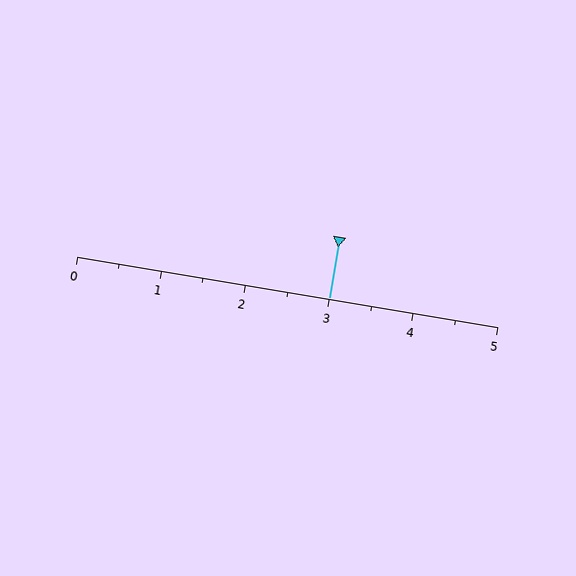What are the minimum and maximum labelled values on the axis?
The axis runs from 0 to 5.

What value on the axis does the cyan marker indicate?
The marker indicates approximately 3.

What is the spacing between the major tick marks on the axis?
The major ticks are spaced 1 apart.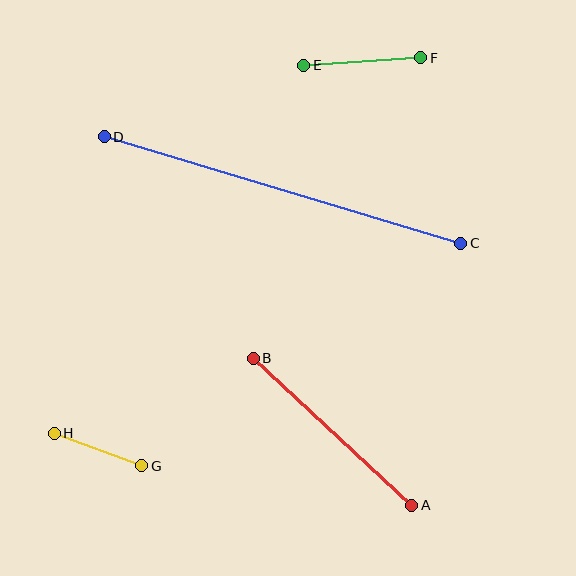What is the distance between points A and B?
The distance is approximately 216 pixels.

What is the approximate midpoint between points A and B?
The midpoint is at approximately (332, 432) pixels.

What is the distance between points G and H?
The distance is approximately 93 pixels.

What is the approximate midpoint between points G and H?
The midpoint is at approximately (98, 449) pixels.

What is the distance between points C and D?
The distance is approximately 372 pixels.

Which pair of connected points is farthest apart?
Points C and D are farthest apart.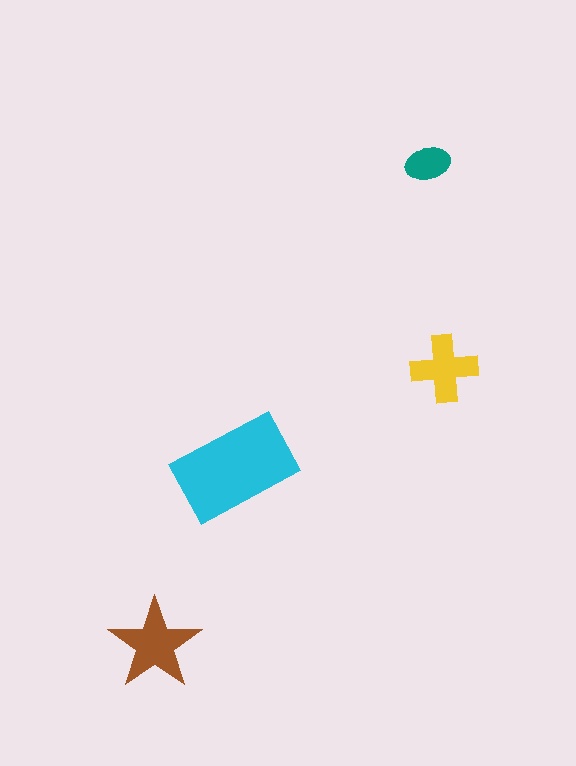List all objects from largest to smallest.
The cyan rectangle, the brown star, the yellow cross, the teal ellipse.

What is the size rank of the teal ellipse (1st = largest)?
4th.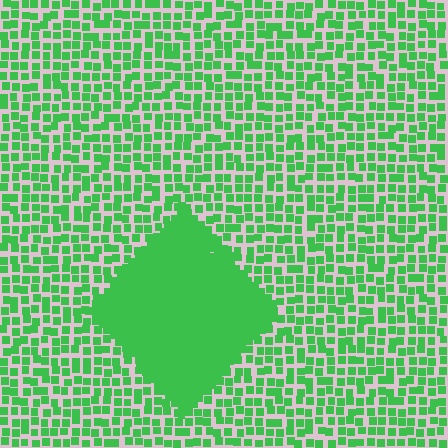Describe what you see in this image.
The image contains small green elements arranged at two different densities. A diamond-shaped region is visible where the elements are more densely packed than the surrounding area.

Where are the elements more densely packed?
The elements are more densely packed inside the diamond boundary.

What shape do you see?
I see a diamond.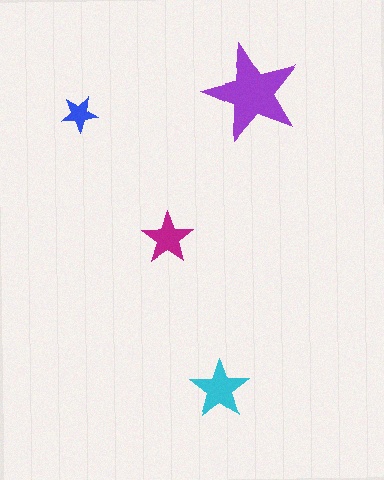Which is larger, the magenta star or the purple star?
The purple one.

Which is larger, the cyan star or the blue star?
The cyan one.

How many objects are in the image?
There are 4 objects in the image.